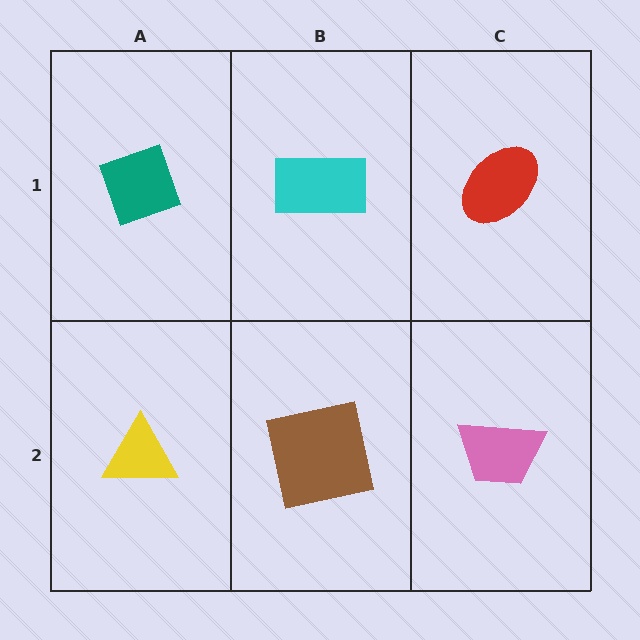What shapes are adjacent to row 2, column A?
A teal diamond (row 1, column A), a brown square (row 2, column B).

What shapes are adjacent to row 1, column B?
A brown square (row 2, column B), a teal diamond (row 1, column A), a red ellipse (row 1, column C).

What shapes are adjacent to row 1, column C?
A pink trapezoid (row 2, column C), a cyan rectangle (row 1, column B).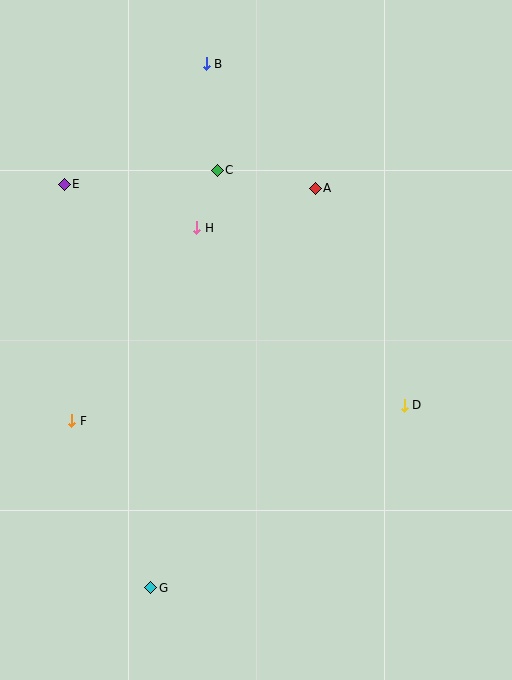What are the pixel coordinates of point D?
Point D is at (404, 405).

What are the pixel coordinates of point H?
Point H is at (197, 228).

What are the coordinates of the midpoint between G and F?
The midpoint between G and F is at (111, 504).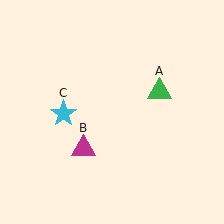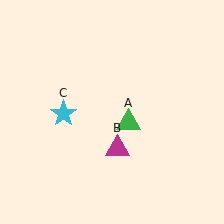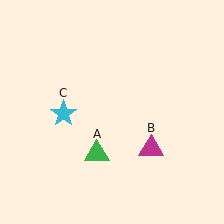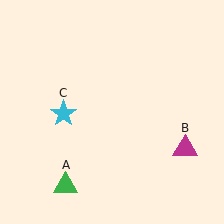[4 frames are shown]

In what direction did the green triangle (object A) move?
The green triangle (object A) moved down and to the left.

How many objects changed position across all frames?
2 objects changed position: green triangle (object A), magenta triangle (object B).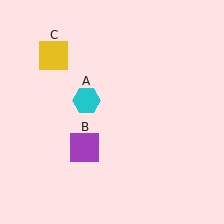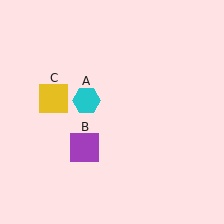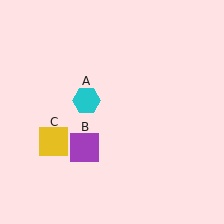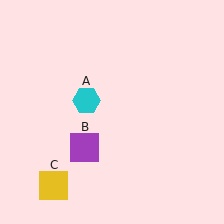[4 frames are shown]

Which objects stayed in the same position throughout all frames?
Cyan hexagon (object A) and purple square (object B) remained stationary.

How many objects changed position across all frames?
1 object changed position: yellow square (object C).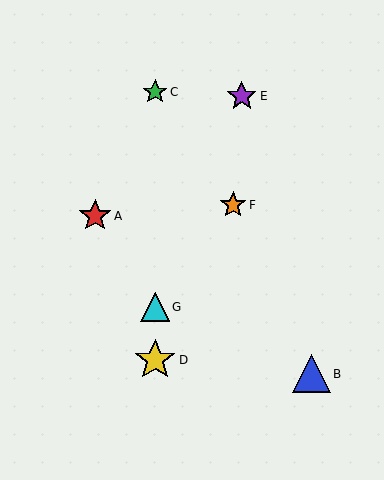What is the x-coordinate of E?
Object E is at x≈242.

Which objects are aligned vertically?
Objects C, D, G are aligned vertically.